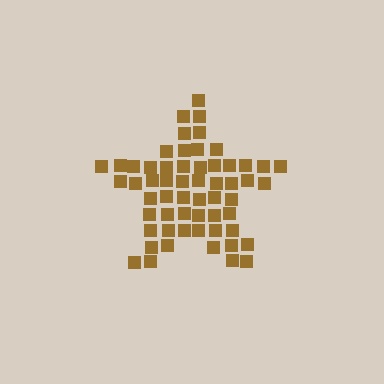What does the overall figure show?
The overall figure shows a star.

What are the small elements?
The small elements are squares.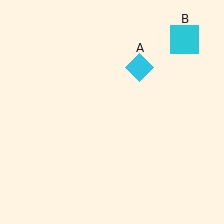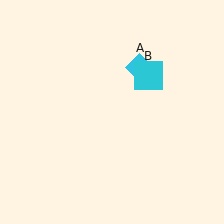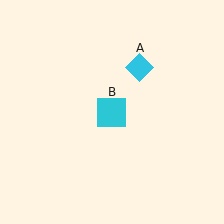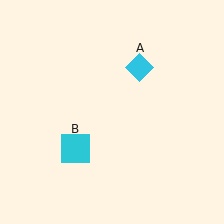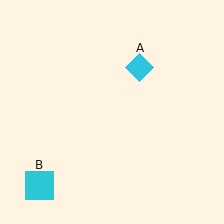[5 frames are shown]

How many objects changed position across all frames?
1 object changed position: cyan square (object B).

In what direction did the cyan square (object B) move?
The cyan square (object B) moved down and to the left.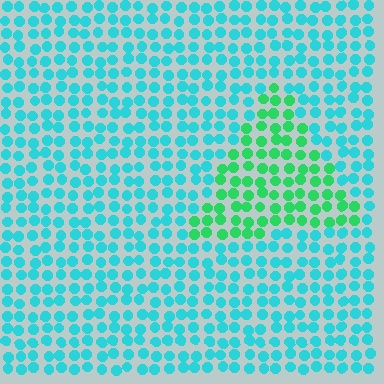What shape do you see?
I see a triangle.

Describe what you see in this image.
The image is filled with small cyan elements in a uniform arrangement. A triangle-shaped region is visible where the elements are tinted to a slightly different hue, forming a subtle color boundary.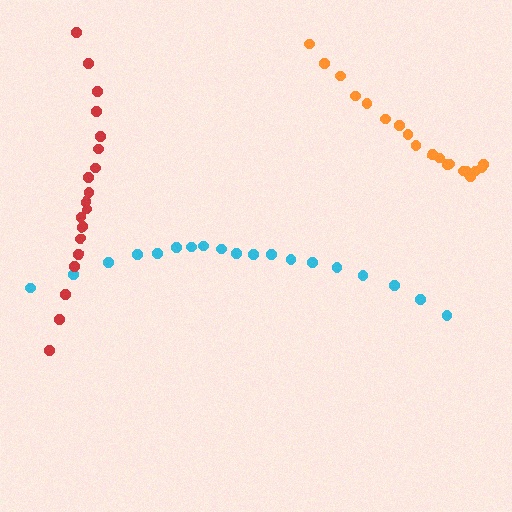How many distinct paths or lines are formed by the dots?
There are 3 distinct paths.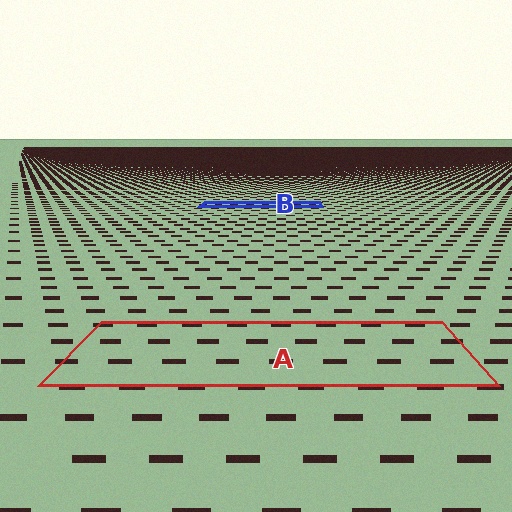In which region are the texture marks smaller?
The texture marks are smaller in region B, because it is farther away.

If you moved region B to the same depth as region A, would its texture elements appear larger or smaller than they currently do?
They would appear larger. At a closer depth, the same texture elements are projected at a bigger on-screen size.